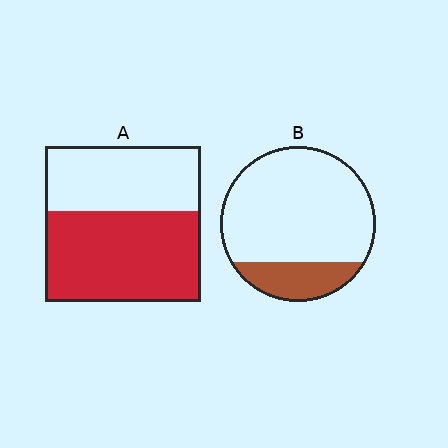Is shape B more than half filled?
No.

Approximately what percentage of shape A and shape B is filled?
A is approximately 60% and B is approximately 20%.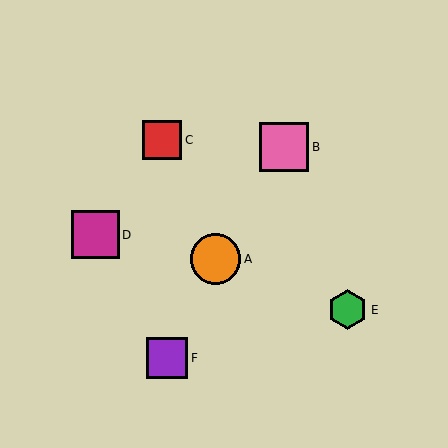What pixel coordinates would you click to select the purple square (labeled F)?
Click at (167, 358) to select the purple square F.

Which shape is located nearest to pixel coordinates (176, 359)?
The purple square (labeled F) at (167, 358) is nearest to that location.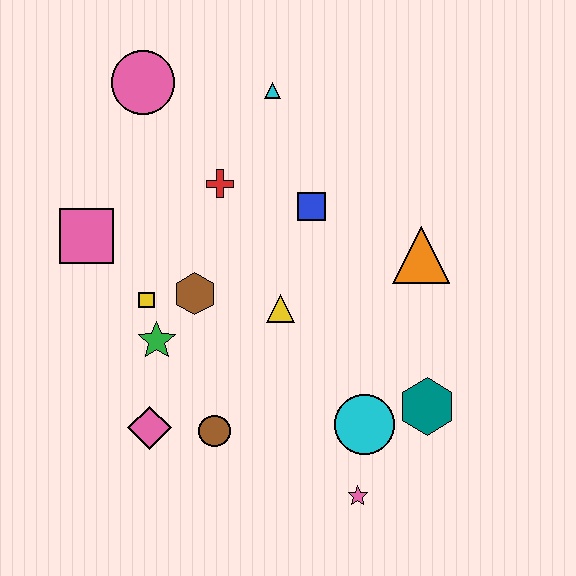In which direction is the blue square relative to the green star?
The blue square is to the right of the green star.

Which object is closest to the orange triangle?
The blue square is closest to the orange triangle.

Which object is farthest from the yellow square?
The teal hexagon is farthest from the yellow square.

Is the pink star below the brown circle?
Yes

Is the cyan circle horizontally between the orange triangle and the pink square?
Yes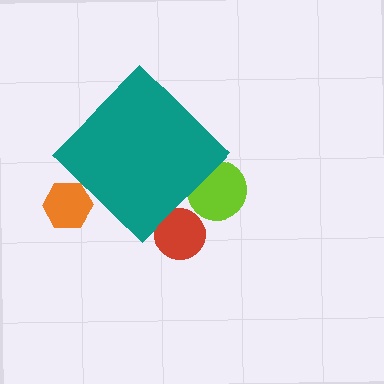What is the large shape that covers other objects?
A teal diamond.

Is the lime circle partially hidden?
Yes, the lime circle is partially hidden behind the teal diamond.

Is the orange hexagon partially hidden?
Yes, the orange hexagon is partially hidden behind the teal diamond.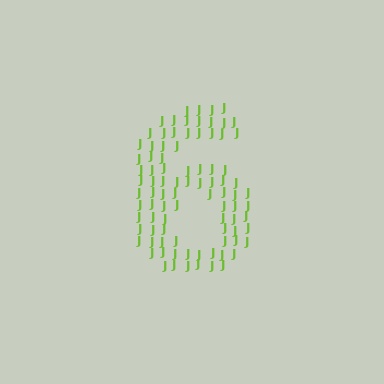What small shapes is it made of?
It is made of small letter J's.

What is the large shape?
The large shape is the digit 6.